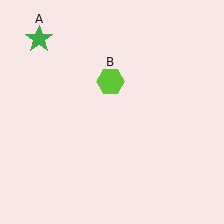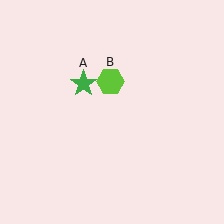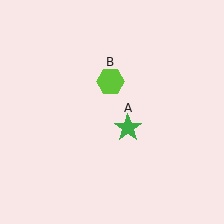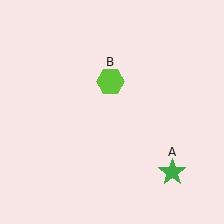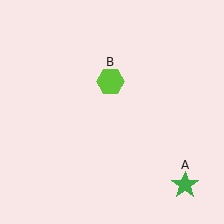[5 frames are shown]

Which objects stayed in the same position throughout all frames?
Lime hexagon (object B) remained stationary.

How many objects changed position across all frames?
1 object changed position: green star (object A).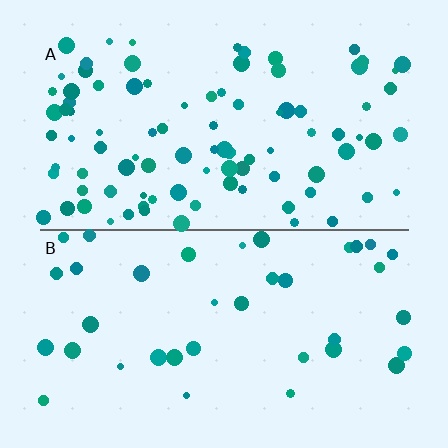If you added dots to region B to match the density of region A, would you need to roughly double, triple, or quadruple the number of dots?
Approximately double.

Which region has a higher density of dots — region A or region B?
A (the top).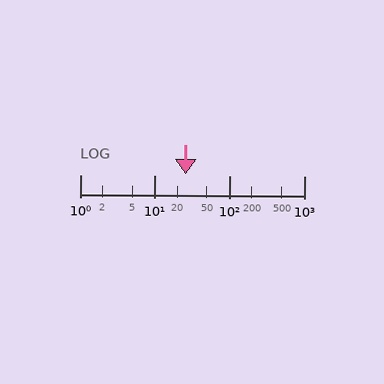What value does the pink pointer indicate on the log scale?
The pointer indicates approximately 26.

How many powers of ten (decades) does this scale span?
The scale spans 3 decades, from 1 to 1000.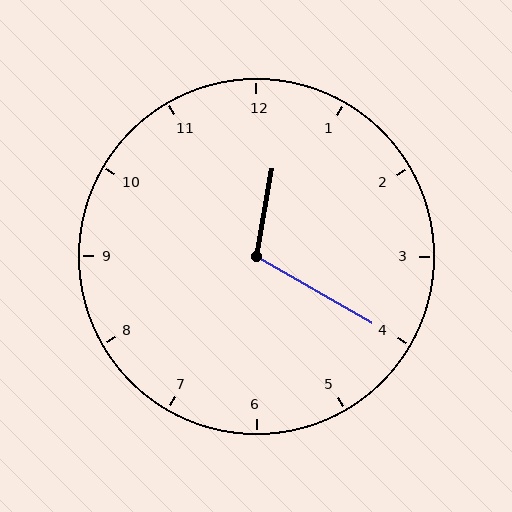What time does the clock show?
12:20.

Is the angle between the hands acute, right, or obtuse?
It is obtuse.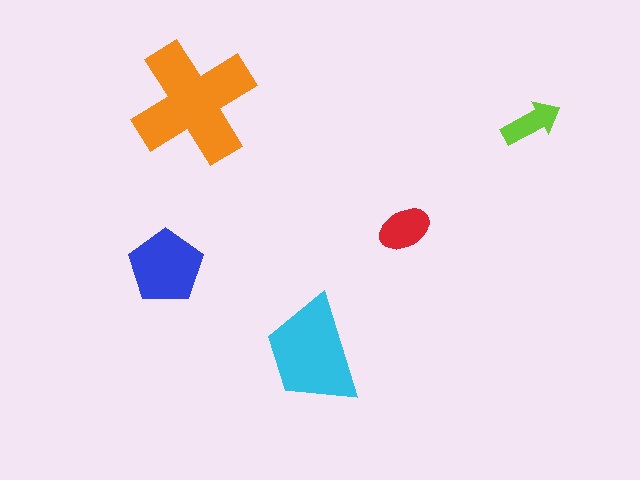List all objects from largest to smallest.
The orange cross, the cyan trapezoid, the blue pentagon, the red ellipse, the lime arrow.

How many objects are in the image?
There are 5 objects in the image.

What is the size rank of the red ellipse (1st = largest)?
4th.